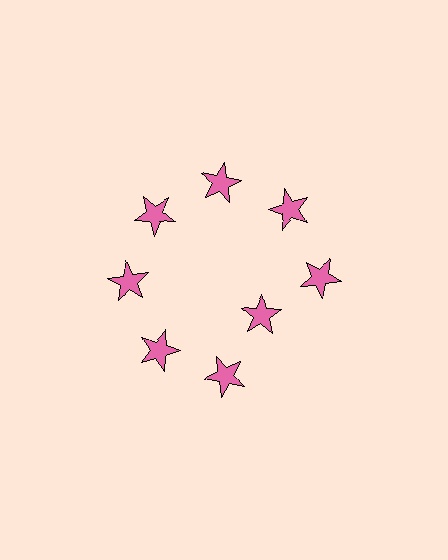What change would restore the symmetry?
The symmetry would be restored by moving it outward, back onto the ring so that all 8 stars sit at equal angles and equal distance from the center.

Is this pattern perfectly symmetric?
No. The 8 pink stars are arranged in a ring, but one element near the 4 o'clock position is pulled inward toward the center, breaking the 8-fold rotational symmetry.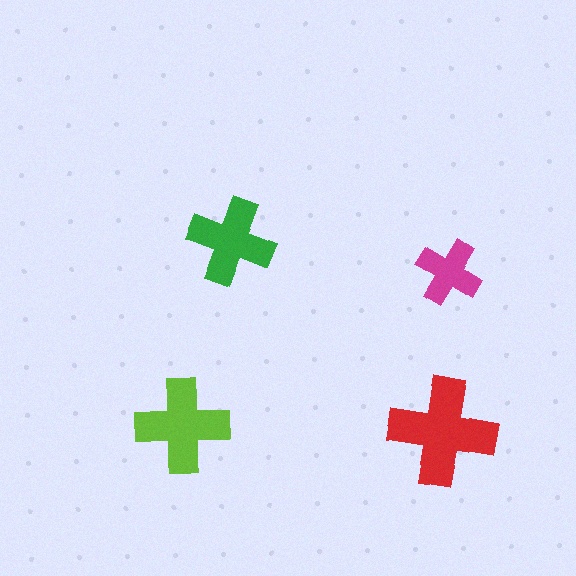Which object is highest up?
The green cross is topmost.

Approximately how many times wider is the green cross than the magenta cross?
About 1.5 times wider.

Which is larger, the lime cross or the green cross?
The lime one.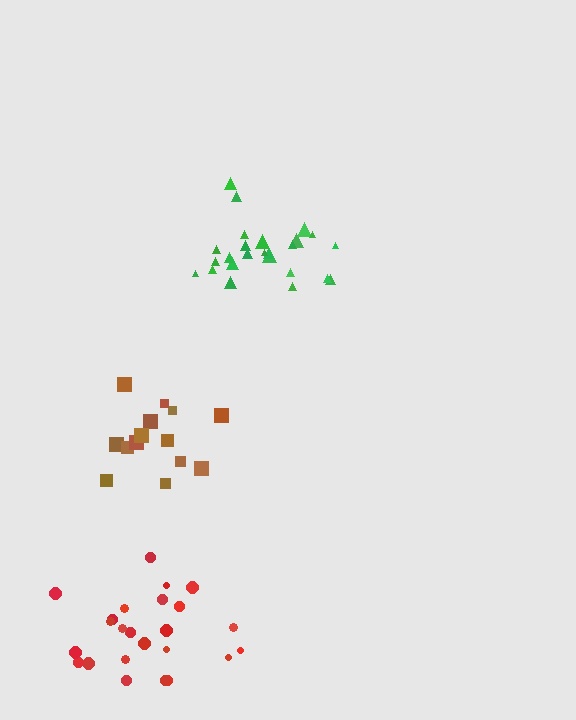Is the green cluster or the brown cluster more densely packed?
Green.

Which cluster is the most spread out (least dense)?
Red.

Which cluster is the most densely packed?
Green.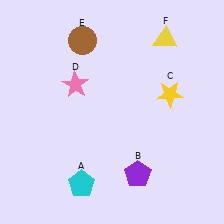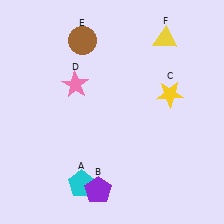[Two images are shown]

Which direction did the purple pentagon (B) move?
The purple pentagon (B) moved left.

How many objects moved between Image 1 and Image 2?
1 object moved between the two images.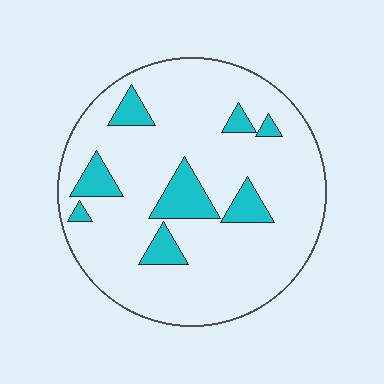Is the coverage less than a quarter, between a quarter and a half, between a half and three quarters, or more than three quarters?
Less than a quarter.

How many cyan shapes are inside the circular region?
8.